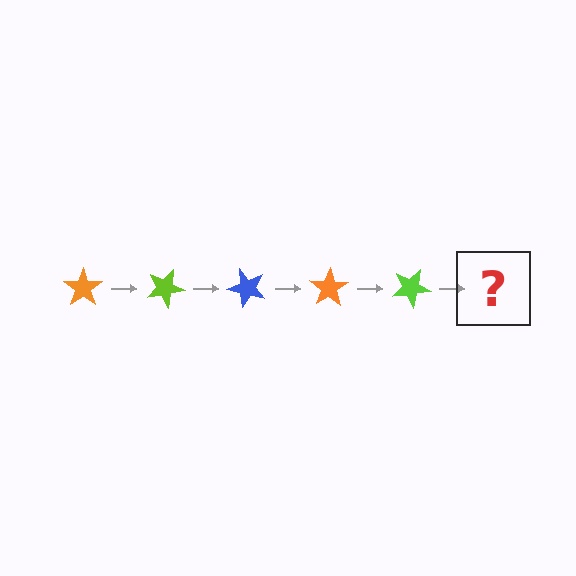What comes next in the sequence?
The next element should be a blue star, rotated 125 degrees from the start.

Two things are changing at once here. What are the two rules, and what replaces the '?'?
The two rules are that it rotates 25 degrees each step and the color cycles through orange, lime, and blue. The '?' should be a blue star, rotated 125 degrees from the start.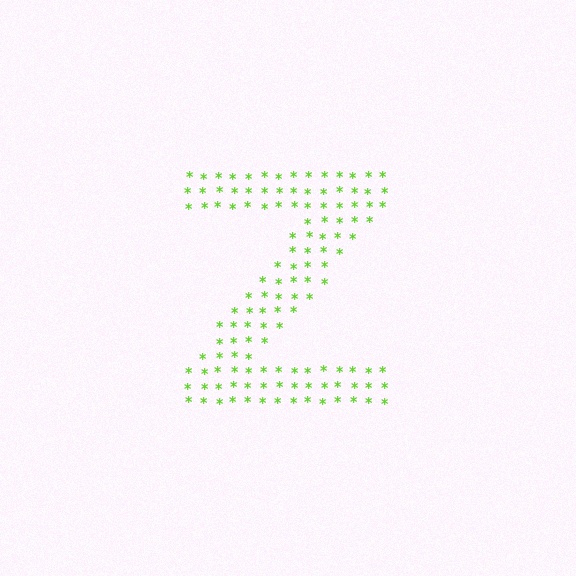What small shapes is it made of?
It is made of small asterisks.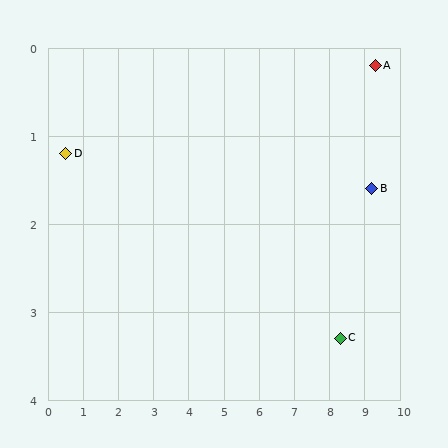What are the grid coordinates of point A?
Point A is at approximately (9.3, 0.2).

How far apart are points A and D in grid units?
Points A and D are about 8.9 grid units apart.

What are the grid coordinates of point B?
Point B is at approximately (9.2, 1.6).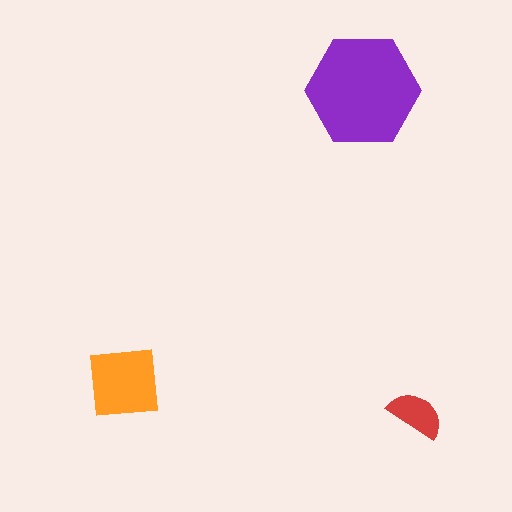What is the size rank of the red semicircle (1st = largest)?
3rd.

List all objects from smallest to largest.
The red semicircle, the orange square, the purple hexagon.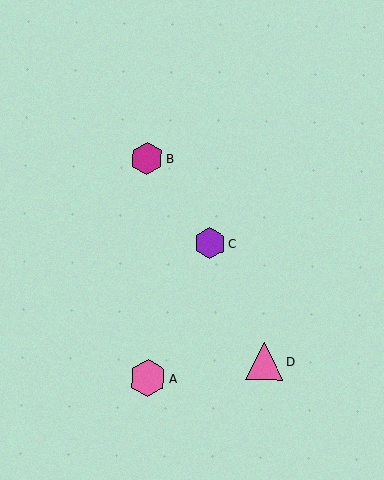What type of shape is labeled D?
Shape D is a pink triangle.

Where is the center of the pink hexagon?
The center of the pink hexagon is at (148, 378).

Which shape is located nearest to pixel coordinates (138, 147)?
The magenta hexagon (labeled B) at (147, 159) is nearest to that location.